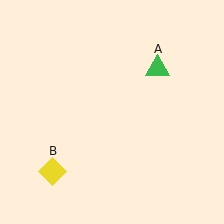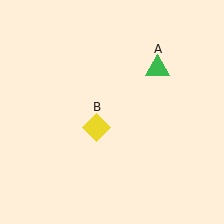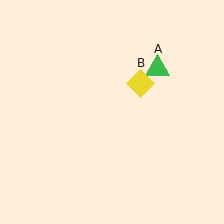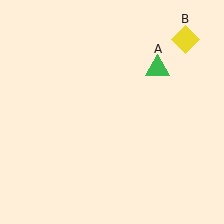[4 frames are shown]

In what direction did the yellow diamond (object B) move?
The yellow diamond (object B) moved up and to the right.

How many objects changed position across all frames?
1 object changed position: yellow diamond (object B).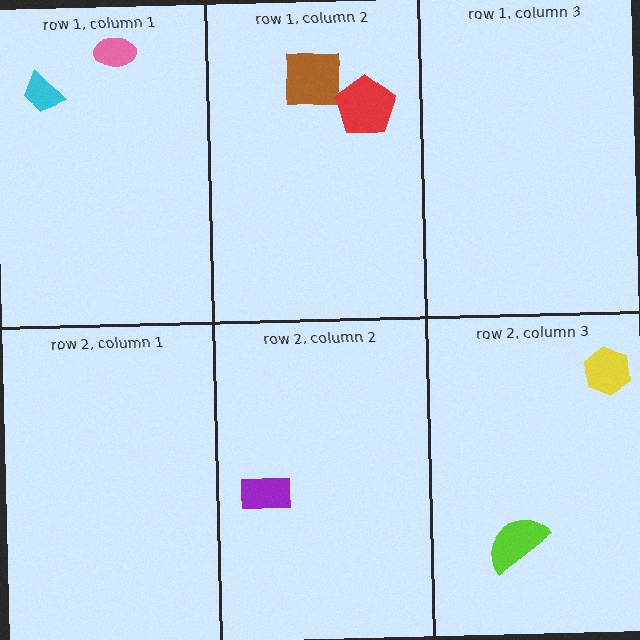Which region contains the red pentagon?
The row 1, column 2 region.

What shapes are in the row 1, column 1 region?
The pink ellipse, the cyan trapezoid.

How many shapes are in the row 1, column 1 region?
2.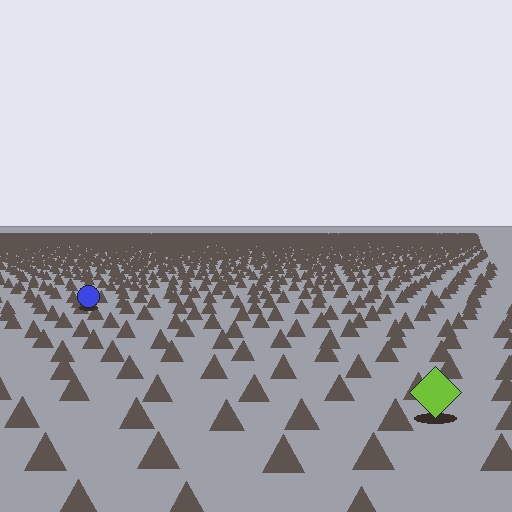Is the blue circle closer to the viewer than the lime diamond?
No. The lime diamond is closer — you can tell from the texture gradient: the ground texture is coarser near it.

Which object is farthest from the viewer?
The blue circle is farthest from the viewer. It appears smaller and the ground texture around it is denser.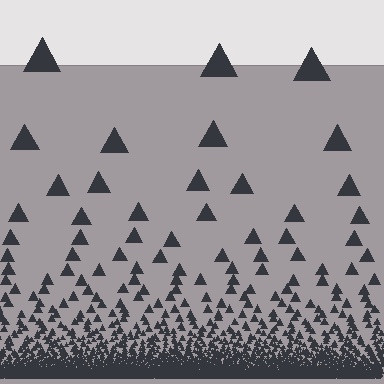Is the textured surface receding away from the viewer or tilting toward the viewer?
The surface appears to tilt toward the viewer. Texture elements get larger and sparser toward the top.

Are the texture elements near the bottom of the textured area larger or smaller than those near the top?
Smaller. The gradient is inverted — elements near the bottom are smaller and denser.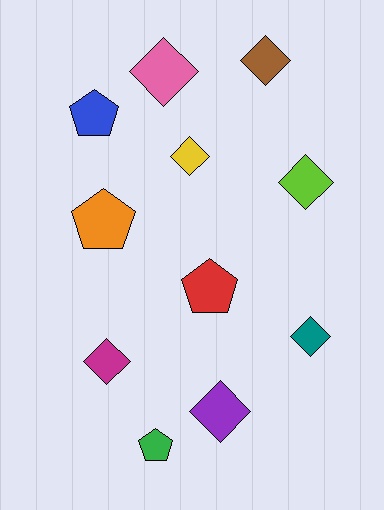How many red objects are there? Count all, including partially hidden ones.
There is 1 red object.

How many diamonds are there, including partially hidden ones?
There are 7 diamonds.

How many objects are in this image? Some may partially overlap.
There are 11 objects.